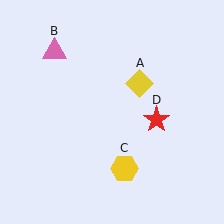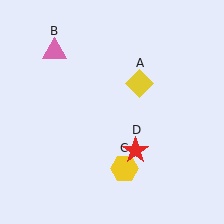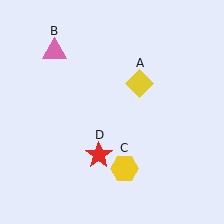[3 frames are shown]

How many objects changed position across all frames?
1 object changed position: red star (object D).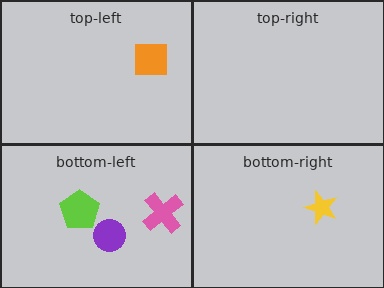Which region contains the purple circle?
The bottom-left region.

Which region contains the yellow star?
The bottom-right region.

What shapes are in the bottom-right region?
The yellow star.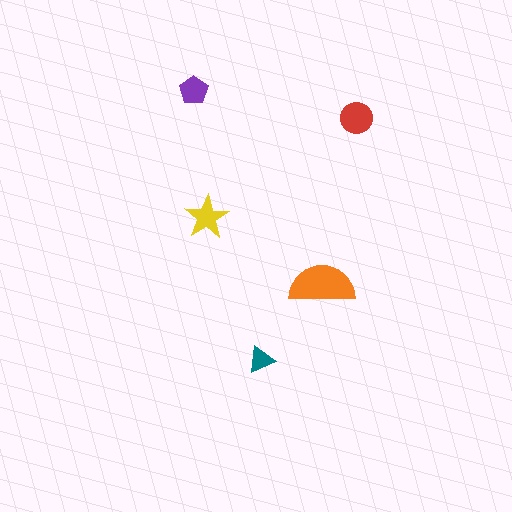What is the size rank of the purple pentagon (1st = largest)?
4th.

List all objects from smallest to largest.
The teal triangle, the purple pentagon, the yellow star, the red circle, the orange semicircle.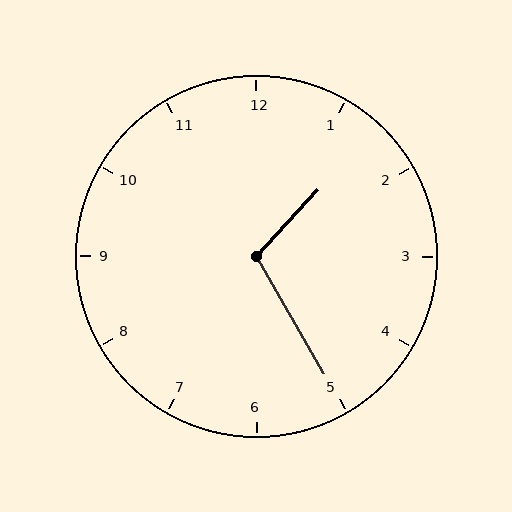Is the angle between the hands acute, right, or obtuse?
It is obtuse.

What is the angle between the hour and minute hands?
Approximately 108 degrees.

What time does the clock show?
1:25.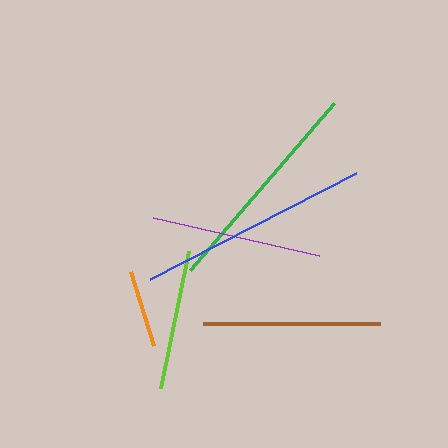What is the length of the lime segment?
The lime segment is approximately 141 pixels long.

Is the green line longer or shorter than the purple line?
The green line is longer than the purple line.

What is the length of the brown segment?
The brown segment is approximately 177 pixels long.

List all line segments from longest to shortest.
From longest to shortest: blue, green, brown, purple, lime, orange.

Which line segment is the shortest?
The orange line is the shortest at approximately 78 pixels.